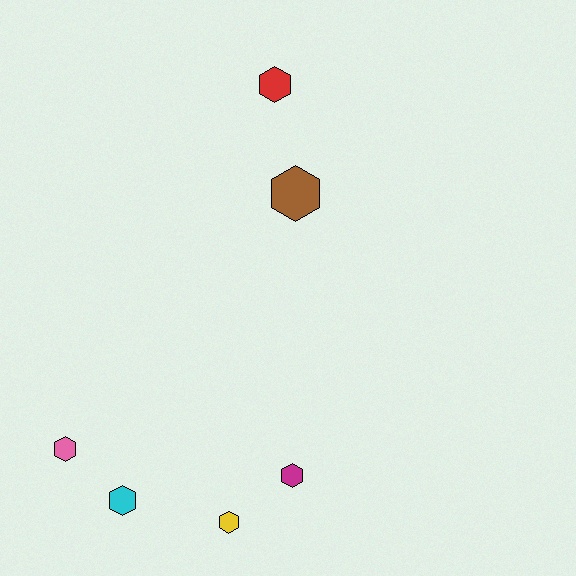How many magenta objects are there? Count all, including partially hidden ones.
There is 1 magenta object.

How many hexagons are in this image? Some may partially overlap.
There are 6 hexagons.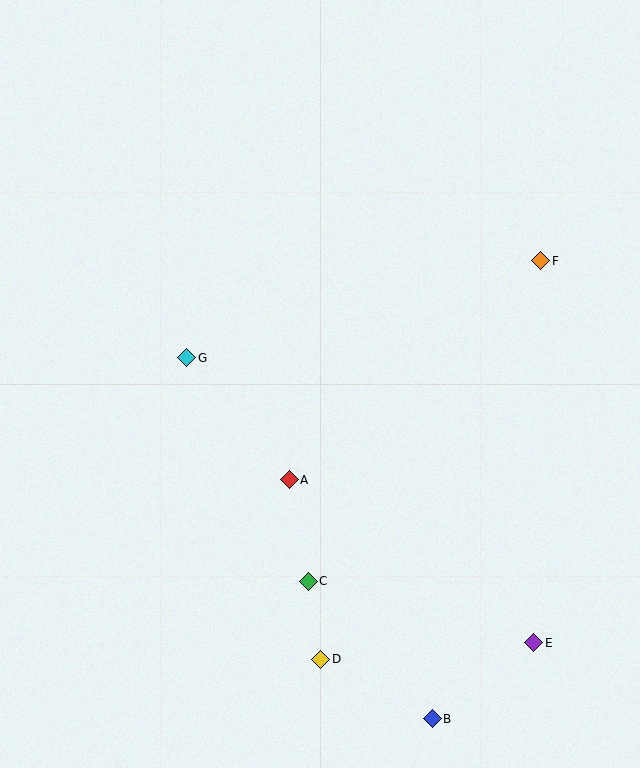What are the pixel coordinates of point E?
Point E is at (534, 643).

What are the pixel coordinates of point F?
Point F is at (541, 261).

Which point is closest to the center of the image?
Point A at (289, 480) is closest to the center.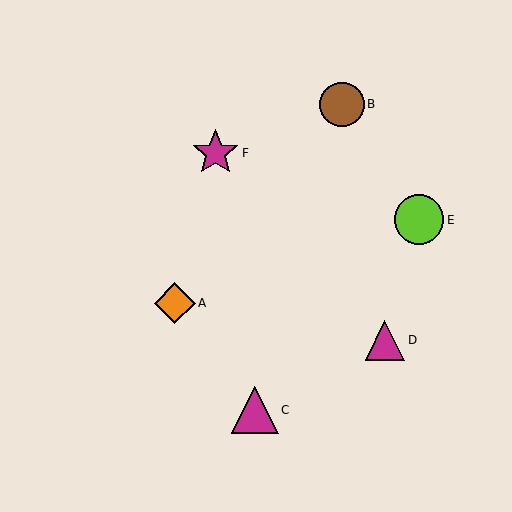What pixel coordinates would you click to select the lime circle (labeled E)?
Click at (419, 220) to select the lime circle E.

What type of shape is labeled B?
Shape B is a brown circle.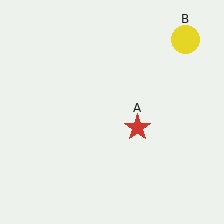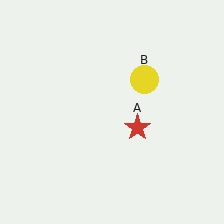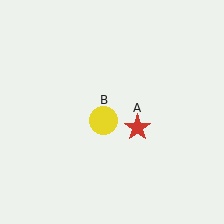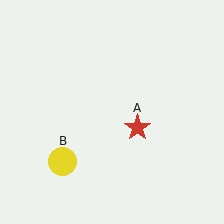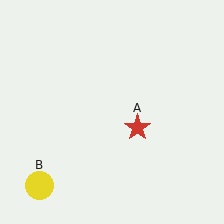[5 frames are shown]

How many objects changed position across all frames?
1 object changed position: yellow circle (object B).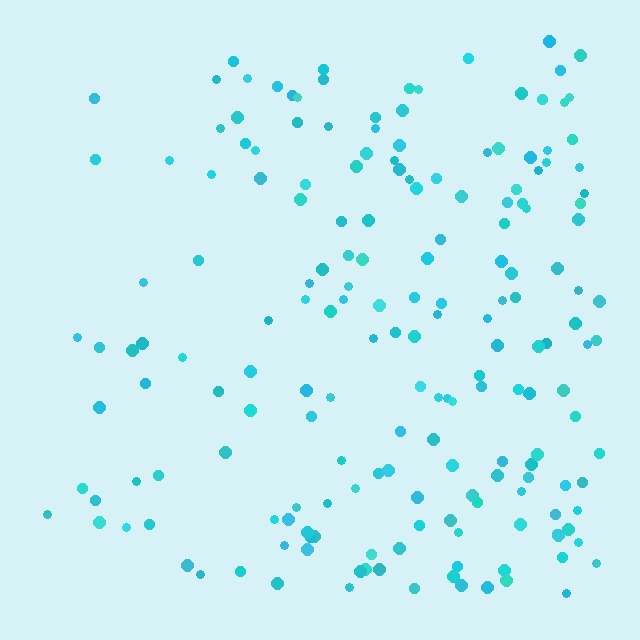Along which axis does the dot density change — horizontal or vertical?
Horizontal.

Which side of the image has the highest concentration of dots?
The right.